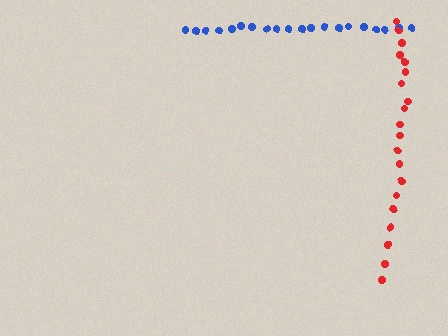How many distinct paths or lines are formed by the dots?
There are 2 distinct paths.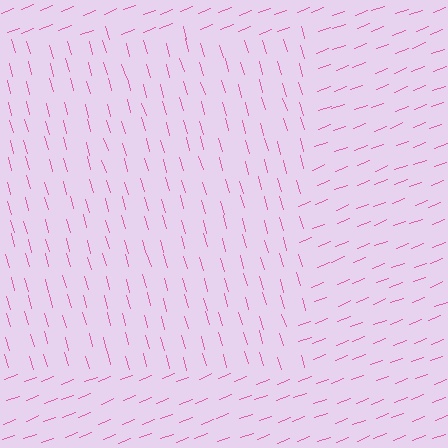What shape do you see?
I see a rectangle.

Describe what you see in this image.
The image is filled with small pink line segments. A rectangle region in the image has lines oriented differently from the surrounding lines, creating a visible texture boundary.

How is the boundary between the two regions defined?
The boundary is defined purely by a change in line orientation (approximately 85 degrees difference). All lines are the same color and thickness.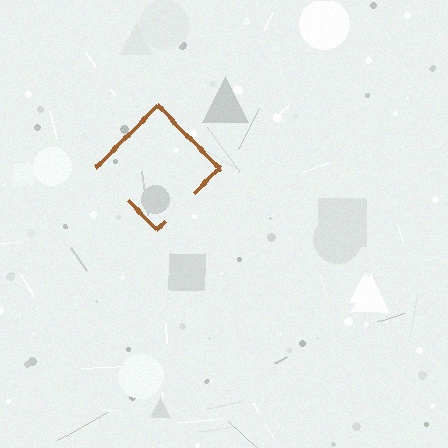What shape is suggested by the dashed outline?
The dashed outline suggests a diamond.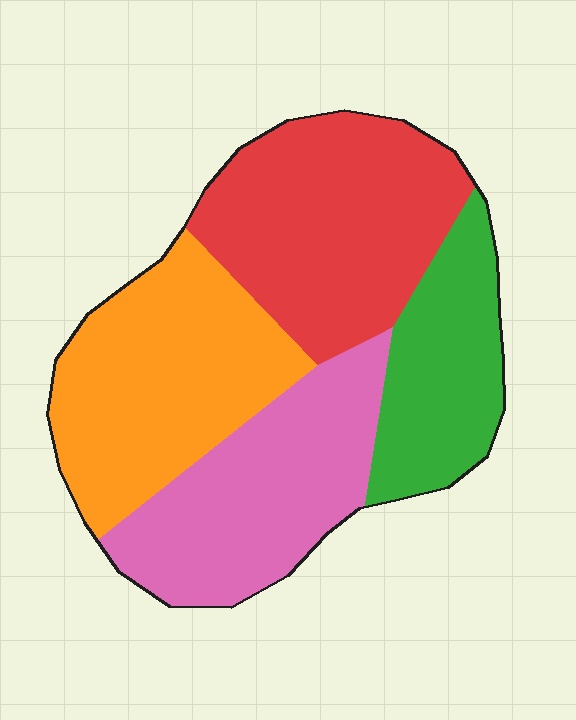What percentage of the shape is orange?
Orange covers 28% of the shape.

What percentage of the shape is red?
Red covers 29% of the shape.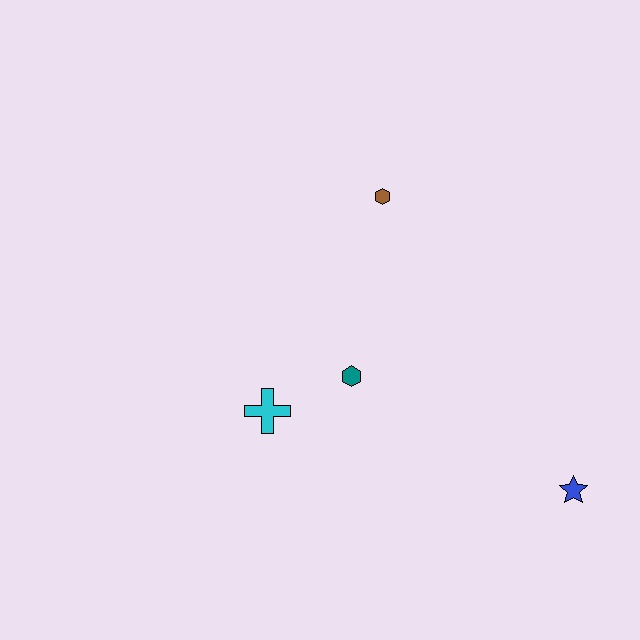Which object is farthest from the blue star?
The brown hexagon is farthest from the blue star.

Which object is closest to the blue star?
The teal hexagon is closest to the blue star.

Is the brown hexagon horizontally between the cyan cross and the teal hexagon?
No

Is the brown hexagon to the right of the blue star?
No